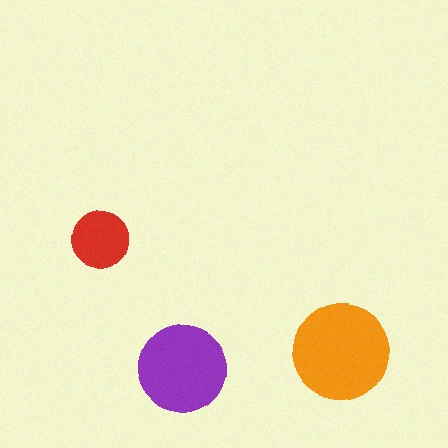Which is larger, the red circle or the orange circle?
The orange one.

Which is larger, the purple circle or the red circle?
The purple one.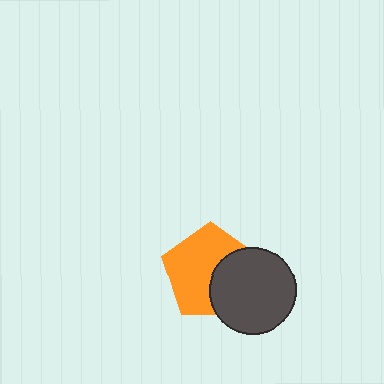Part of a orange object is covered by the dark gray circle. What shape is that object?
It is a pentagon.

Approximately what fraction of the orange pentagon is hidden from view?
Roughly 38% of the orange pentagon is hidden behind the dark gray circle.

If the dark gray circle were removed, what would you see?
You would see the complete orange pentagon.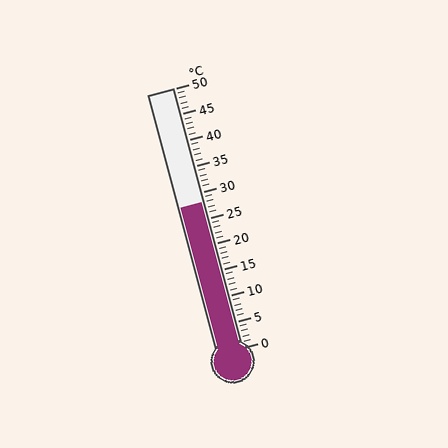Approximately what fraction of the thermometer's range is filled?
The thermometer is filled to approximately 55% of its range.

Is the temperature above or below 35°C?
The temperature is below 35°C.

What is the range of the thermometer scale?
The thermometer scale ranges from 0°C to 50°C.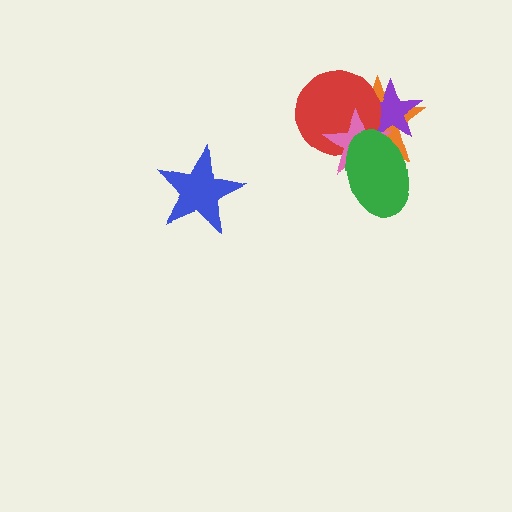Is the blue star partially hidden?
No, no other shape covers it.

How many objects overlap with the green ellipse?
4 objects overlap with the green ellipse.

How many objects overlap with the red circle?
4 objects overlap with the red circle.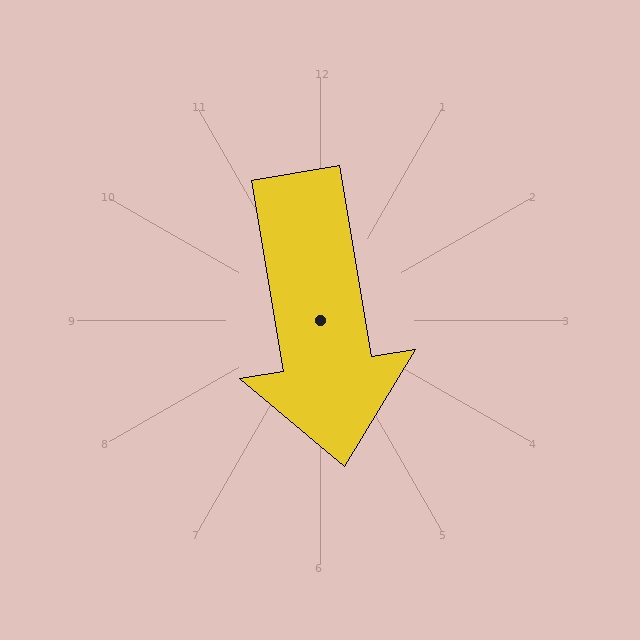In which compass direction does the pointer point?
South.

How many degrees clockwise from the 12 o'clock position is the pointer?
Approximately 171 degrees.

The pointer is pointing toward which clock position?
Roughly 6 o'clock.